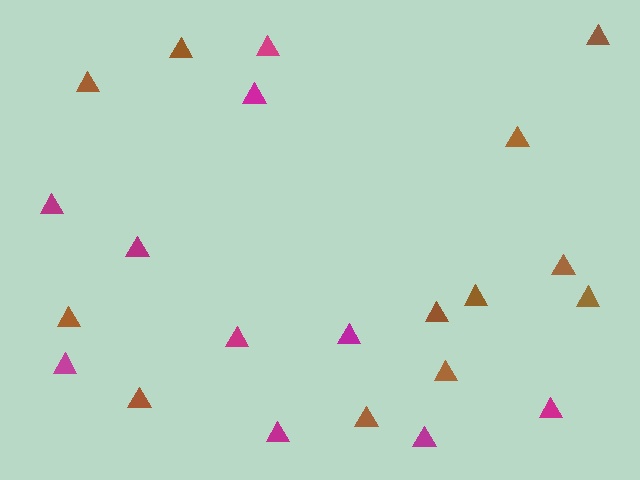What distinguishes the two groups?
There are 2 groups: one group of magenta triangles (10) and one group of brown triangles (12).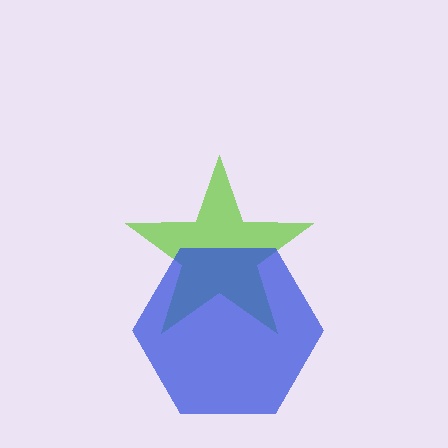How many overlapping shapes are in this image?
There are 2 overlapping shapes in the image.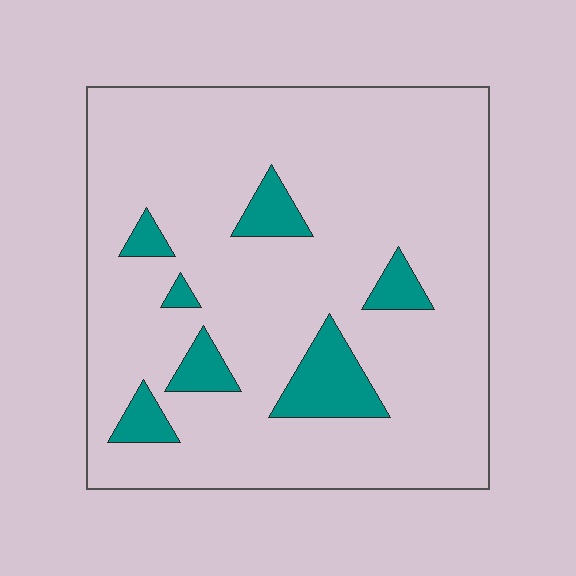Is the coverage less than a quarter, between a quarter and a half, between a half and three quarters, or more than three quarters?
Less than a quarter.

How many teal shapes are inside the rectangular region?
7.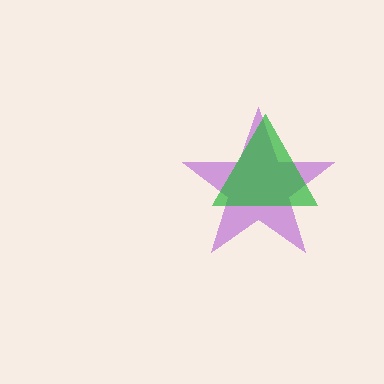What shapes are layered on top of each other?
The layered shapes are: a purple star, a green triangle.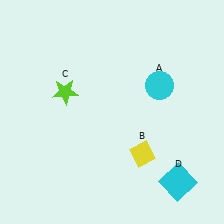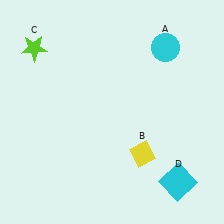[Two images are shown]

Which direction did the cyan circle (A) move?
The cyan circle (A) moved up.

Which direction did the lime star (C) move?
The lime star (C) moved up.